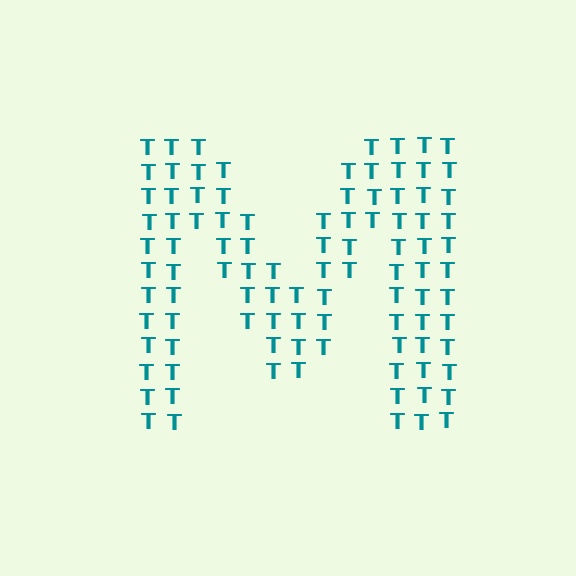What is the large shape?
The large shape is the letter M.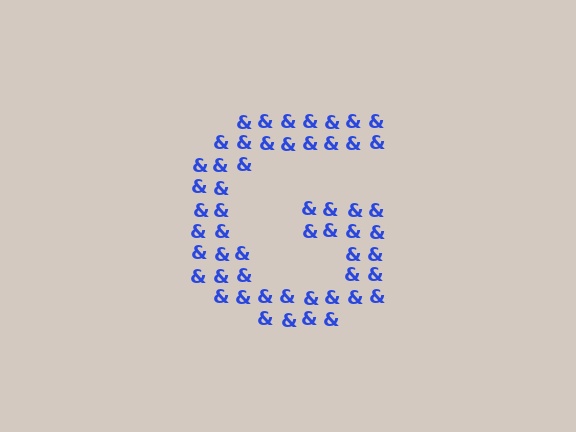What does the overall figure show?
The overall figure shows the letter G.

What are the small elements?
The small elements are ampersands.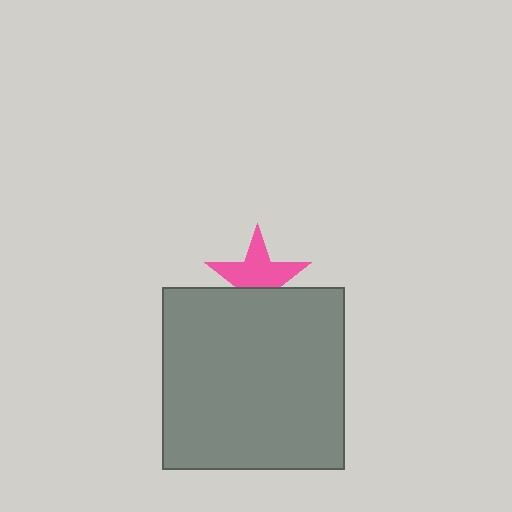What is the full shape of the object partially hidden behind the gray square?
The partially hidden object is a pink star.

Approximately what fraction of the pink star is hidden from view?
Roughly 35% of the pink star is hidden behind the gray square.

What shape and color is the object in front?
The object in front is a gray square.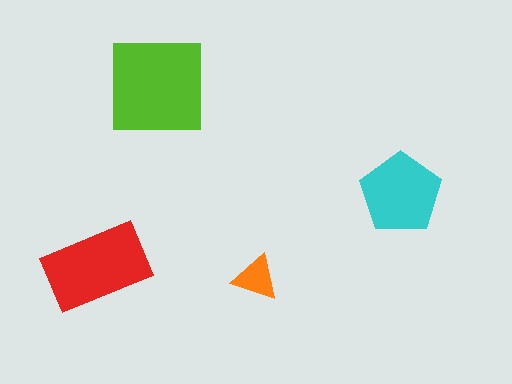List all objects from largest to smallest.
The lime square, the red rectangle, the cyan pentagon, the orange triangle.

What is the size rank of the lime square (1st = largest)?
1st.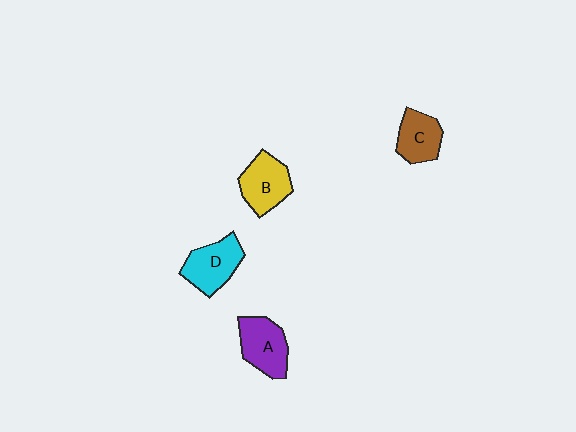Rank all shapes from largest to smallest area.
From largest to smallest: A (purple), D (cyan), B (yellow), C (brown).